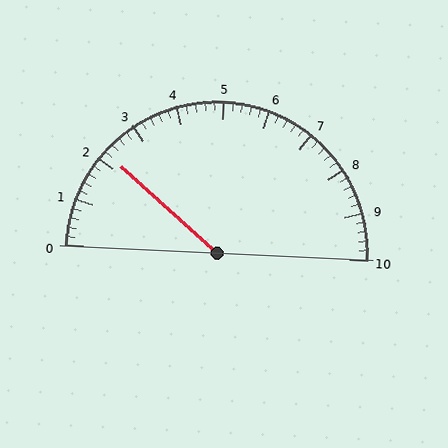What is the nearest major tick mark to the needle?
The nearest major tick mark is 2.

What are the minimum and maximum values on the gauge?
The gauge ranges from 0 to 10.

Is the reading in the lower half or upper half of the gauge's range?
The reading is in the lower half of the range (0 to 10).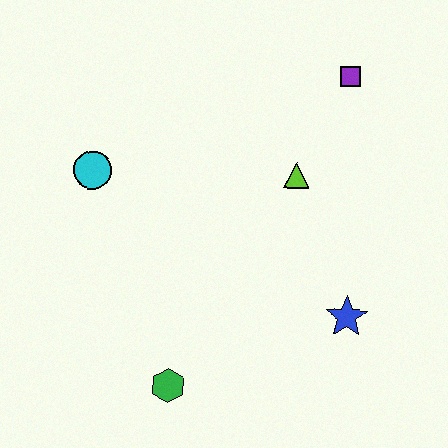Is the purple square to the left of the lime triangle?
No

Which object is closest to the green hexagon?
The blue star is closest to the green hexagon.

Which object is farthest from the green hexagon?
The purple square is farthest from the green hexagon.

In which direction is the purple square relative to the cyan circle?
The purple square is to the right of the cyan circle.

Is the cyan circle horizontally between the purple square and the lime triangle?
No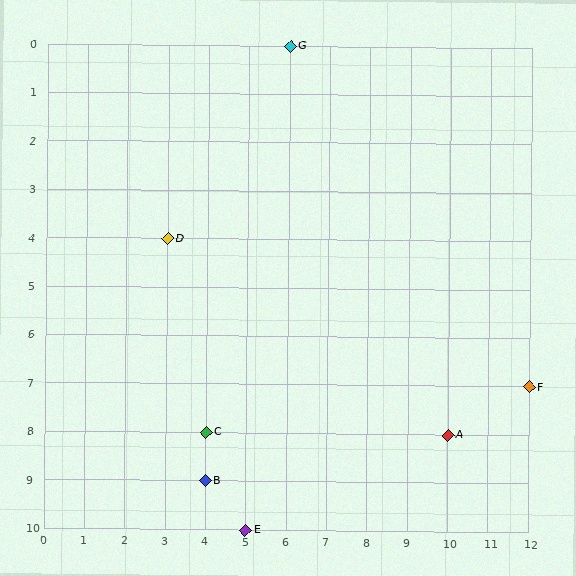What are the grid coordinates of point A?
Point A is at grid coordinates (10, 8).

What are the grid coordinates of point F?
Point F is at grid coordinates (12, 7).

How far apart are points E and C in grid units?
Points E and C are 1 column and 2 rows apart (about 2.2 grid units diagonally).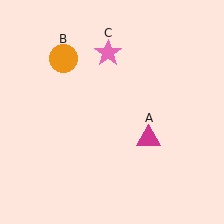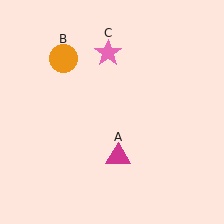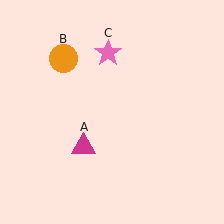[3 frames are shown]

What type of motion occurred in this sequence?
The magenta triangle (object A) rotated clockwise around the center of the scene.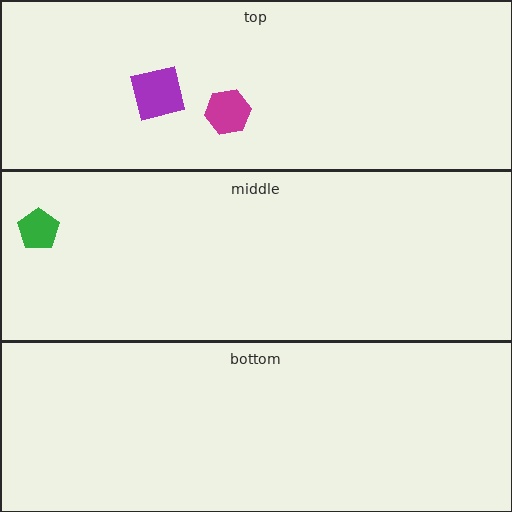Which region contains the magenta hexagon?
The top region.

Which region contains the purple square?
The top region.